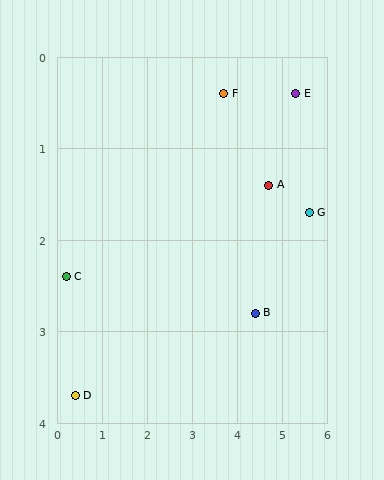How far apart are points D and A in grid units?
Points D and A are about 4.9 grid units apart.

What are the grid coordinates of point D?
Point D is at approximately (0.4, 3.7).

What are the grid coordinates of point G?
Point G is at approximately (5.6, 1.7).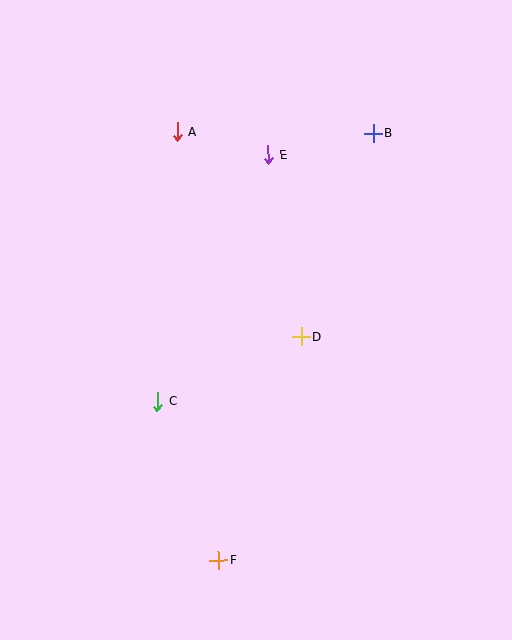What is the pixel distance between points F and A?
The distance between F and A is 430 pixels.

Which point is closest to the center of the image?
Point D at (301, 337) is closest to the center.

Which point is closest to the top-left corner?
Point A is closest to the top-left corner.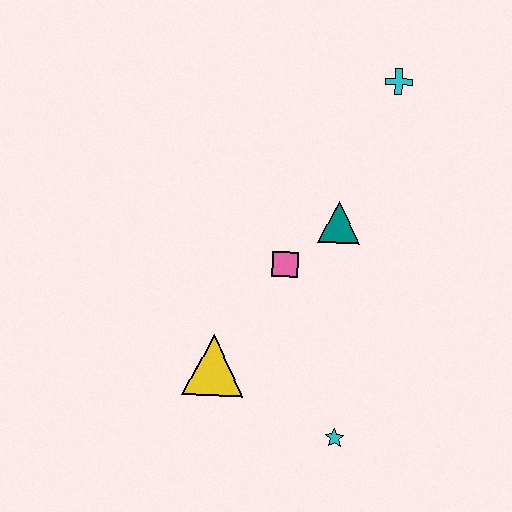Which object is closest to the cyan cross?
The teal triangle is closest to the cyan cross.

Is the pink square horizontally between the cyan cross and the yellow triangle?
Yes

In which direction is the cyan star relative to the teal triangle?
The cyan star is below the teal triangle.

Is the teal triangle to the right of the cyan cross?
No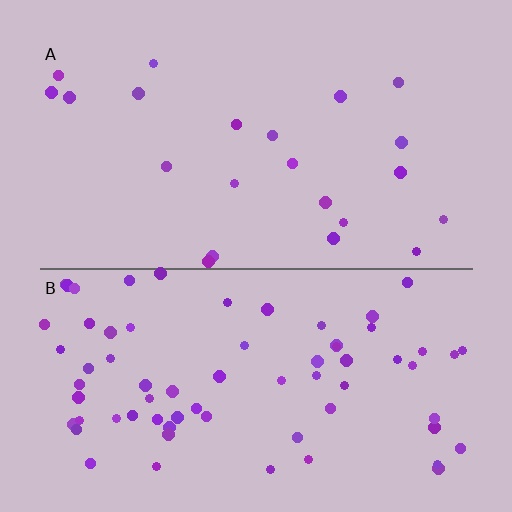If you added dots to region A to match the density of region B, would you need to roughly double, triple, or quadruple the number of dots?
Approximately triple.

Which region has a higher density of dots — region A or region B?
B (the bottom).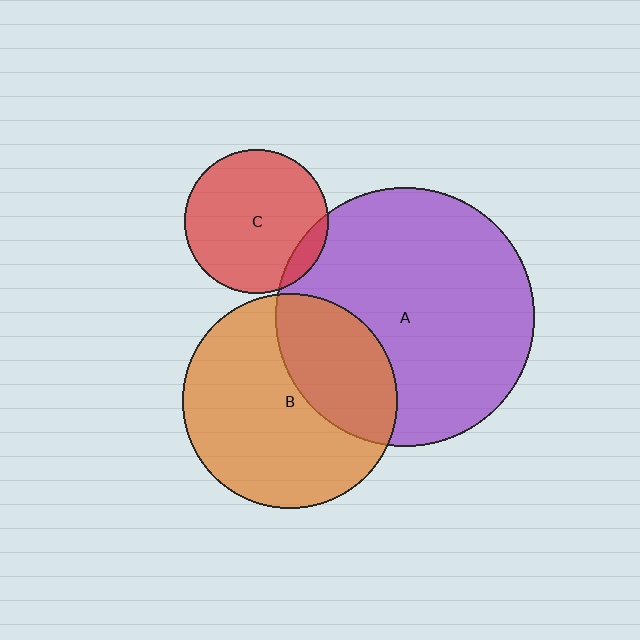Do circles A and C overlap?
Yes.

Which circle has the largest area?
Circle A (purple).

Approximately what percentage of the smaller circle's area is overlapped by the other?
Approximately 10%.